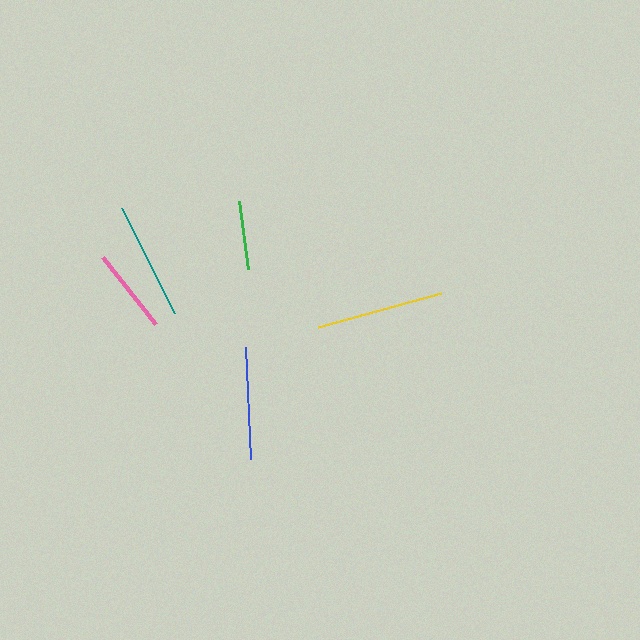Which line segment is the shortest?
The green line is the shortest at approximately 68 pixels.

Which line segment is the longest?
The yellow line is the longest at approximately 127 pixels.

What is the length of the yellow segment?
The yellow segment is approximately 127 pixels long.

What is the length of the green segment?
The green segment is approximately 68 pixels long.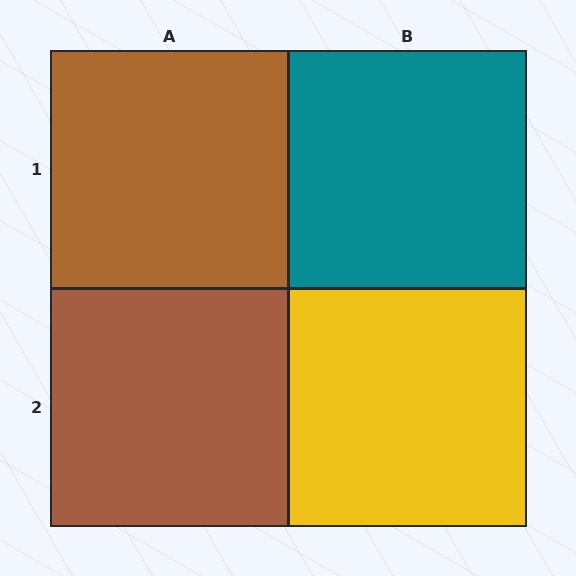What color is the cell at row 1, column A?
Brown.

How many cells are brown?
2 cells are brown.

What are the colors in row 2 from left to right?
Brown, yellow.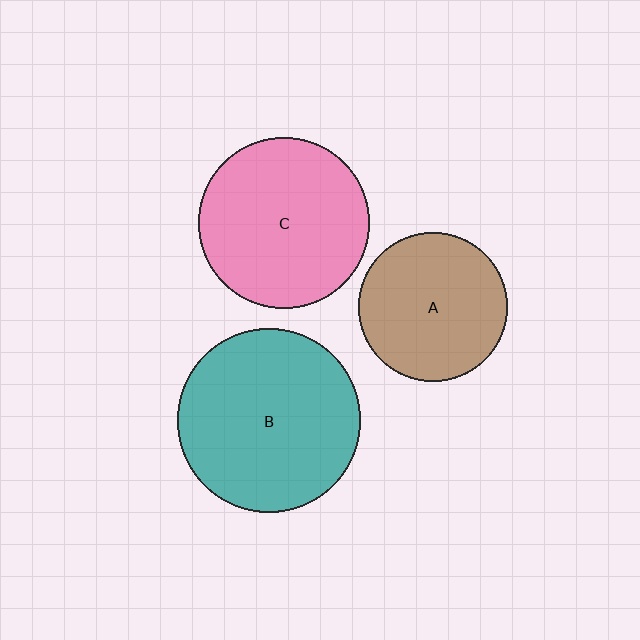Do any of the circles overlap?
No, none of the circles overlap.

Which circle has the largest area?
Circle B (teal).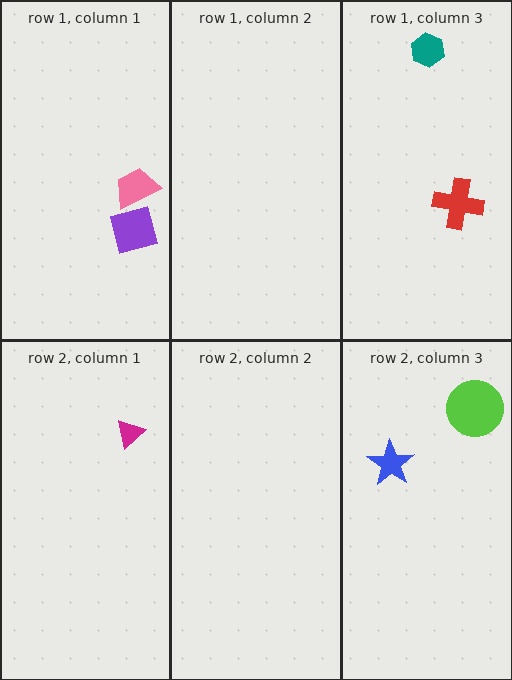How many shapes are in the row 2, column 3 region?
2.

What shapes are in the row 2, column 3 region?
The lime circle, the blue star.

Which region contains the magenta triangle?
The row 2, column 1 region.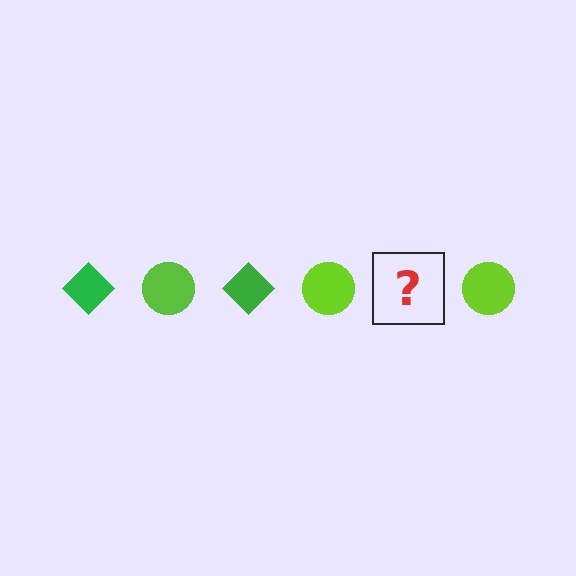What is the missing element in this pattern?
The missing element is a green diamond.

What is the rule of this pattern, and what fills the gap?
The rule is that the pattern alternates between green diamond and lime circle. The gap should be filled with a green diamond.